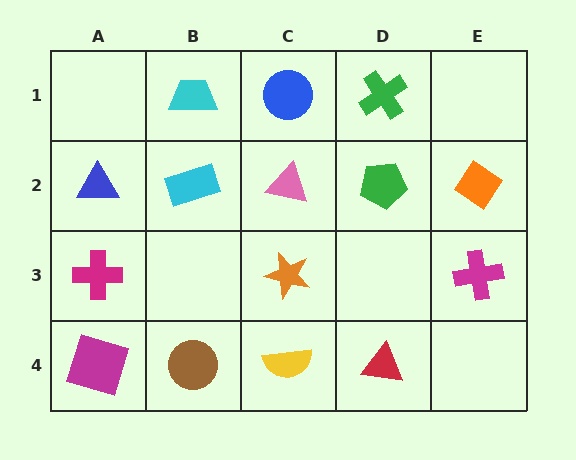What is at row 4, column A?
A magenta square.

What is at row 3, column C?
An orange star.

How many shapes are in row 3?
3 shapes.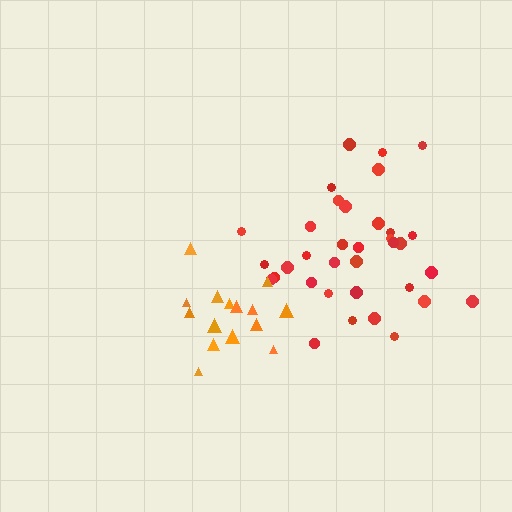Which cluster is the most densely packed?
Red.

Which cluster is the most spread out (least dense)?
Orange.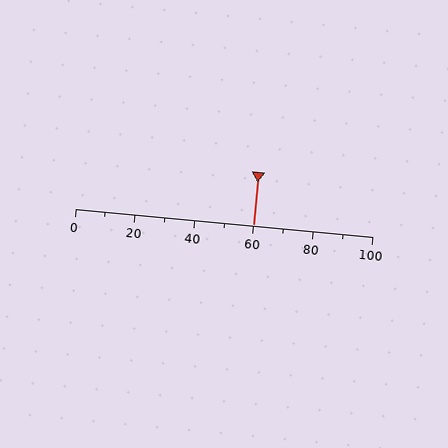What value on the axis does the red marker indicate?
The marker indicates approximately 60.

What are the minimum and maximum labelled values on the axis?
The axis runs from 0 to 100.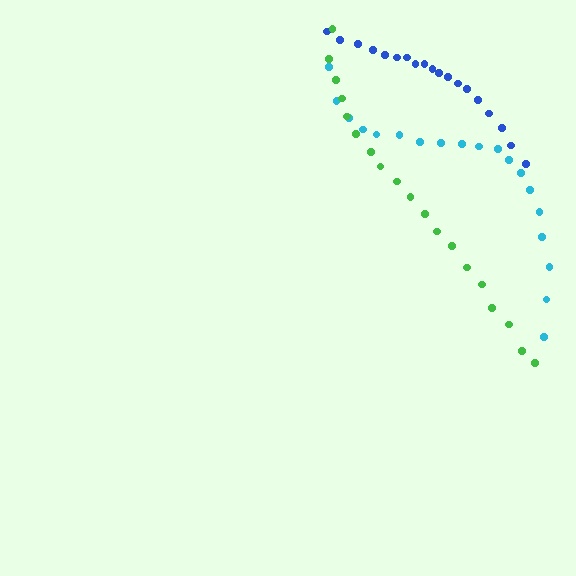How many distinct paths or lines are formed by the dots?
There are 3 distinct paths.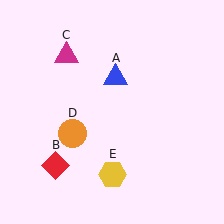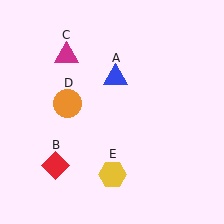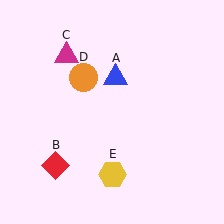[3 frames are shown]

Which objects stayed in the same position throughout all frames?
Blue triangle (object A) and red diamond (object B) and magenta triangle (object C) and yellow hexagon (object E) remained stationary.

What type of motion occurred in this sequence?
The orange circle (object D) rotated clockwise around the center of the scene.